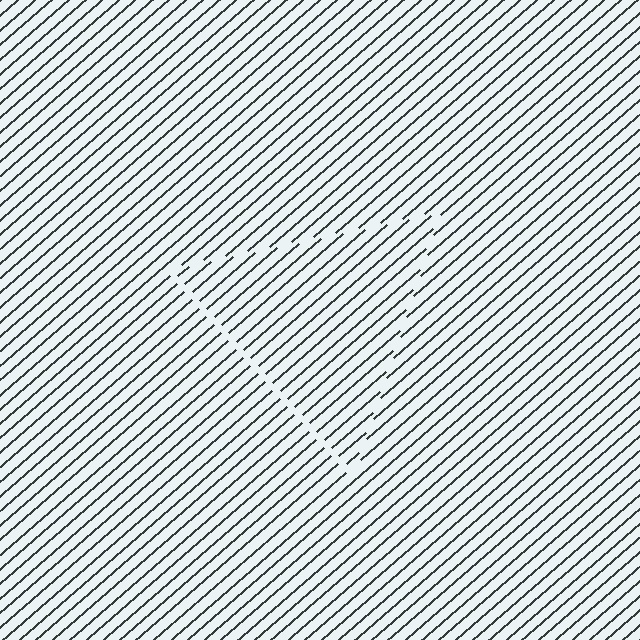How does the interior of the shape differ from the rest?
The interior of the shape contains the same grating, shifted by half a period — the contour is defined by the phase discontinuity where line-ends from the inner and outer gratings abut.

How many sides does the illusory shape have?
3 sides — the line-ends trace a triangle.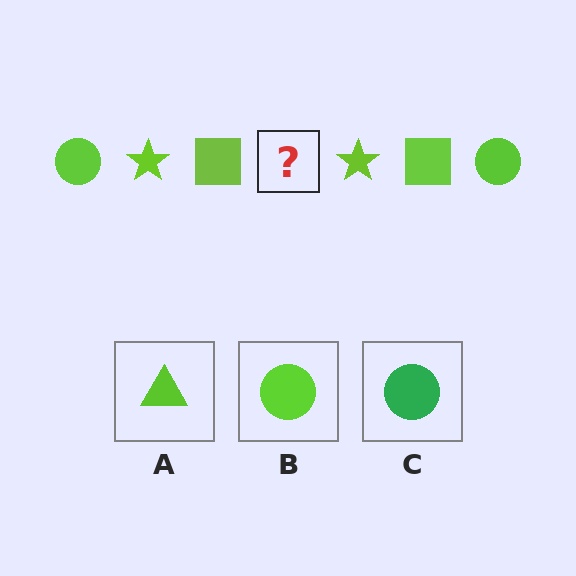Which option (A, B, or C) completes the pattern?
B.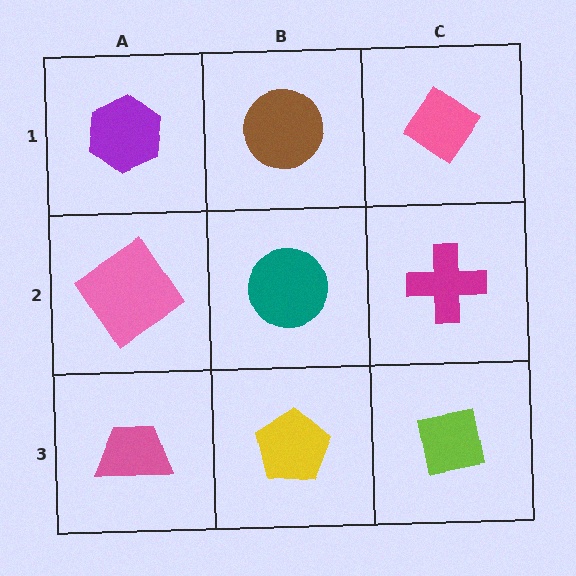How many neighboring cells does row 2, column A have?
3.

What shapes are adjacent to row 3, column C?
A magenta cross (row 2, column C), a yellow pentagon (row 3, column B).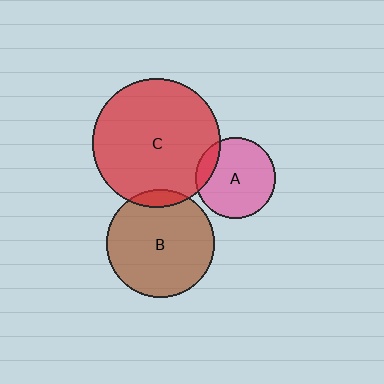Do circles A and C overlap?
Yes.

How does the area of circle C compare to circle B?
Approximately 1.4 times.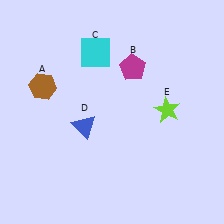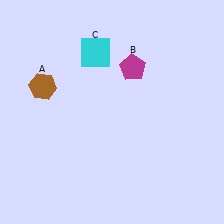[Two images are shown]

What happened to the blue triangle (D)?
The blue triangle (D) was removed in Image 2. It was in the bottom-left area of Image 1.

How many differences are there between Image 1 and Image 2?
There are 2 differences between the two images.